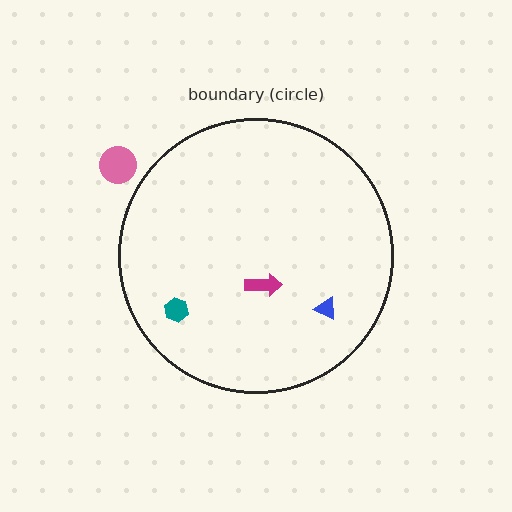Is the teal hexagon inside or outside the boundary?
Inside.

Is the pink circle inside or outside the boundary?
Outside.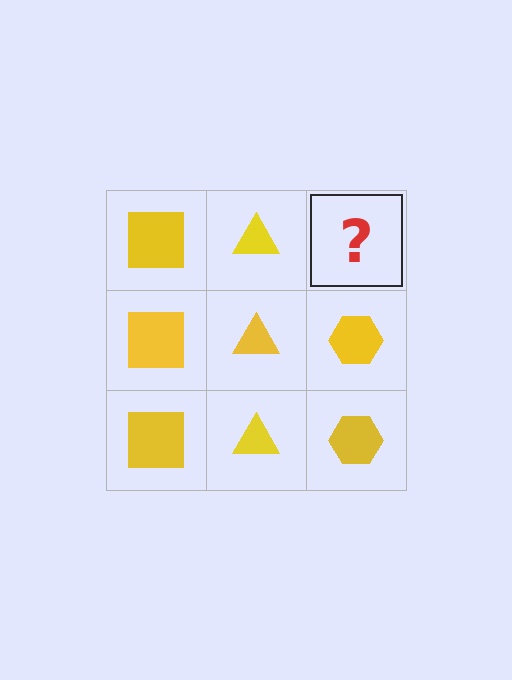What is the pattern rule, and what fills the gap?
The rule is that each column has a consistent shape. The gap should be filled with a yellow hexagon.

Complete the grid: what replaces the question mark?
The question mark should be replaced with a yellow hexagon.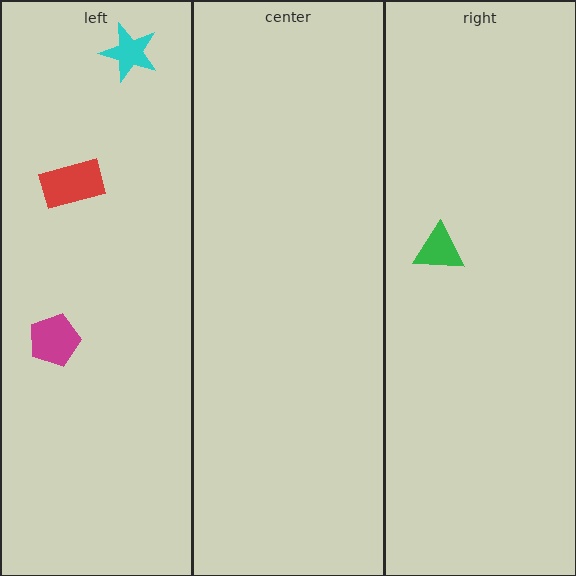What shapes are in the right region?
The green triangle.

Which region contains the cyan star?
The left region.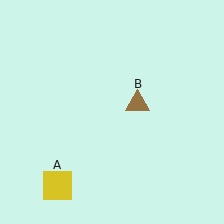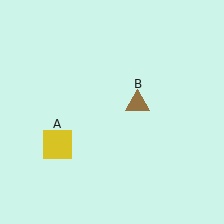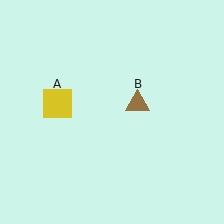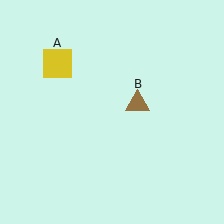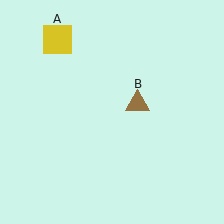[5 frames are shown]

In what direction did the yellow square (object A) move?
The yellow square (object A) moved up.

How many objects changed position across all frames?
1 object changed position: yellow square (object A).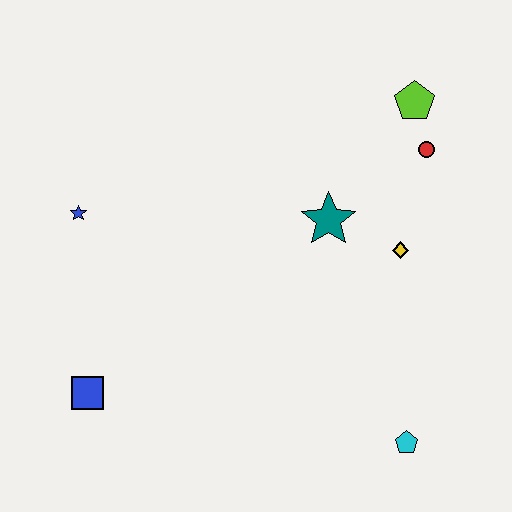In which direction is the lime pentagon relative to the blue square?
The lime pentagon is to the right of the blue square.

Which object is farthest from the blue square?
The lime pentagon is farthest from the blue square.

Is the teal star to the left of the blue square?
No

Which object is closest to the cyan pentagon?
The yellow diamond is closest to the cyan pentagon.